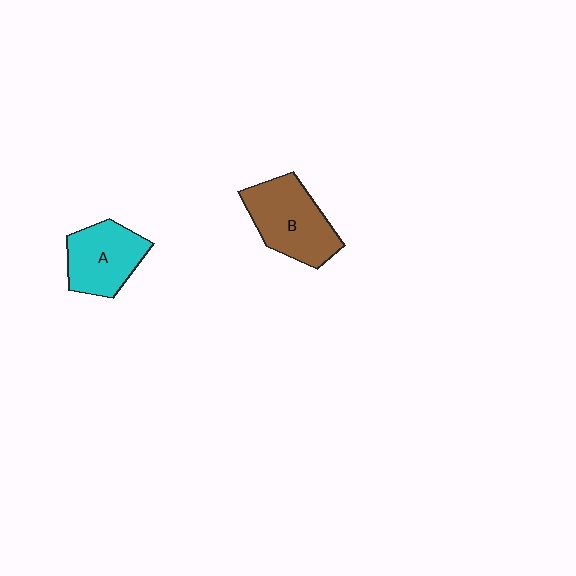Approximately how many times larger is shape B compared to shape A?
Approximately 1.2 times.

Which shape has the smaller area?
Shape A (cyan).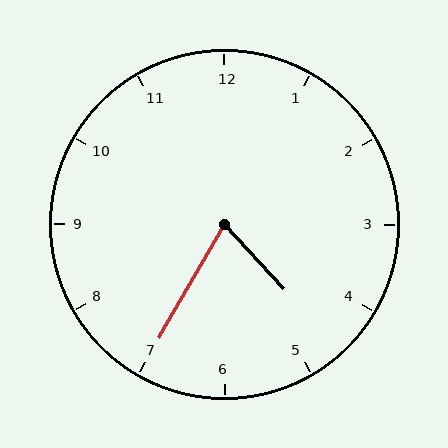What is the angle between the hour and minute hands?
Approximately 72 degrees.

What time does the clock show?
4:35.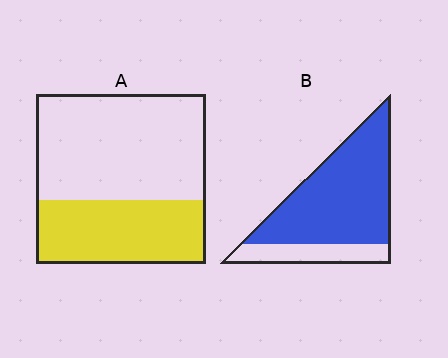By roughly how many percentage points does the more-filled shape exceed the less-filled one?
By roughly 40 percentage points (B over A).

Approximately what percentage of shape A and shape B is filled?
A is approximately 40% and B is approximately 80%.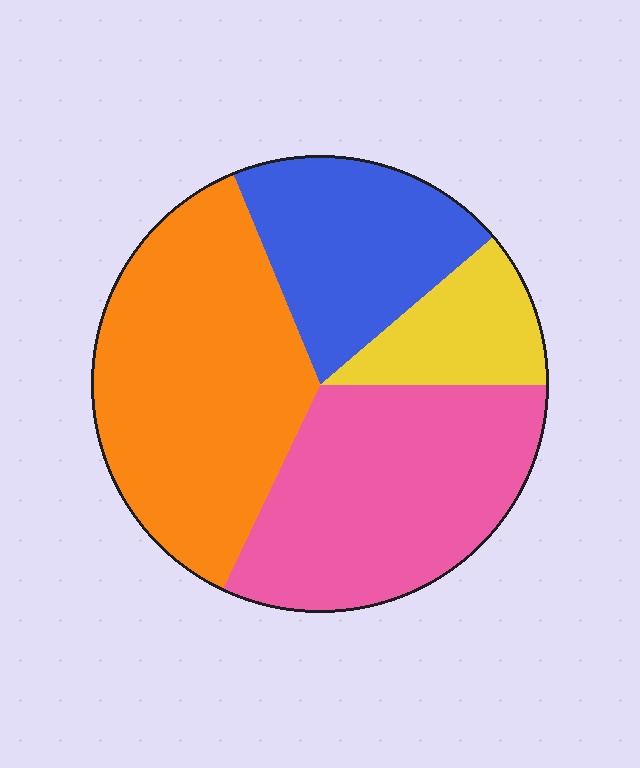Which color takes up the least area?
Yellow, at roughly 10%.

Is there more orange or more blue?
Orange.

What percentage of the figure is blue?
Blue takes up about one fifth (1/5) of the figure.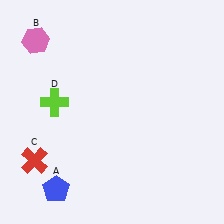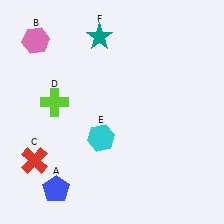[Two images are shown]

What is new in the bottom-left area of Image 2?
A cyan hexagon (E) was added in the bottom-left area of Image 2.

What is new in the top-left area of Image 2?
A teal star (F) was added in the top-left area of Image 2.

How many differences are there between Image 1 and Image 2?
There are 2 differences between the two images.